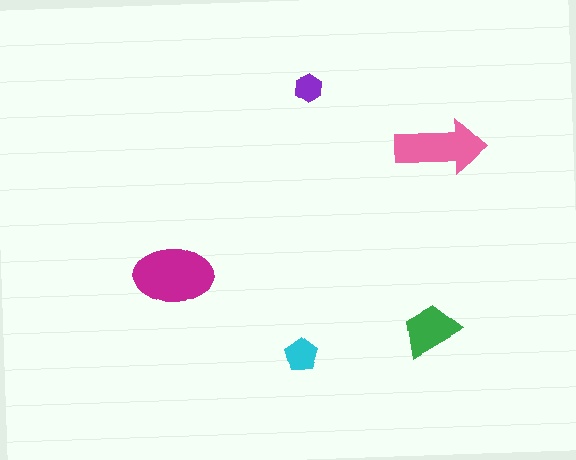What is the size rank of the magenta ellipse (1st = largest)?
1st.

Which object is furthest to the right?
The pink arrow is rightmost.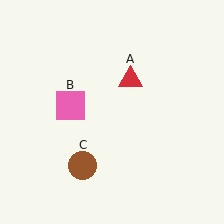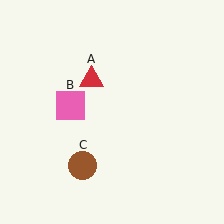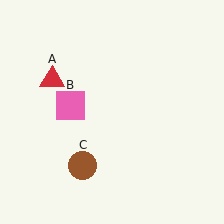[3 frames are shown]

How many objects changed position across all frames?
1 object changed position: red triangle (object A).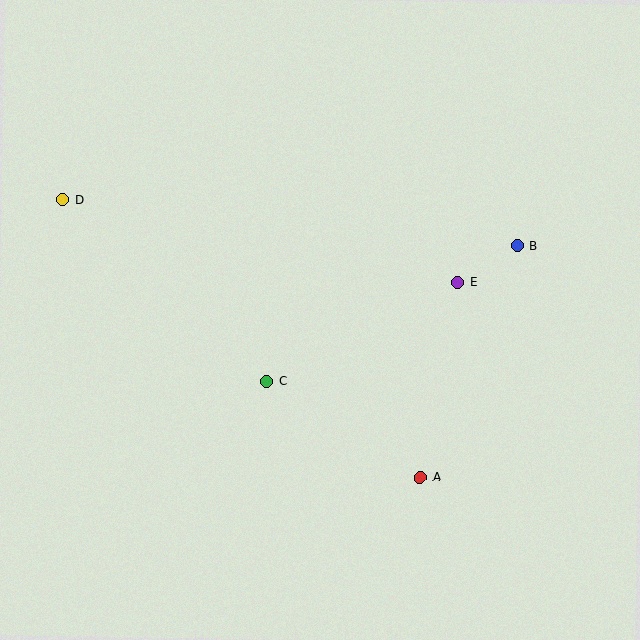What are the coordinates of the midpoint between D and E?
The midpoint between D and E is at (260, 241).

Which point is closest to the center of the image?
Point C at (267, 381) is closest to the center.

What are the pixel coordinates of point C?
Point C is at (267, 381).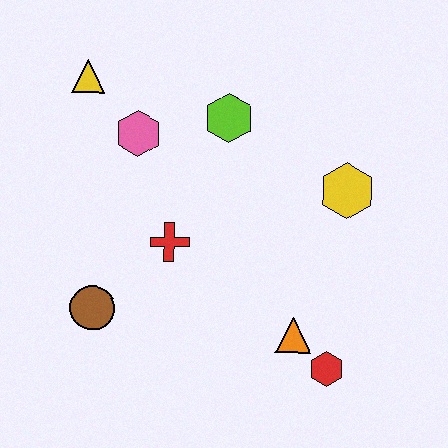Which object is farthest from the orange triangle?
The yellow triangle is farthest from the orange triangle.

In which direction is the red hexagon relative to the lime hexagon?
The red hexagon is below the lime hexagon.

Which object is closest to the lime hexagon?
The pink hexagon is closest to the lime hexagon.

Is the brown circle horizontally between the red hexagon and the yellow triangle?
Yes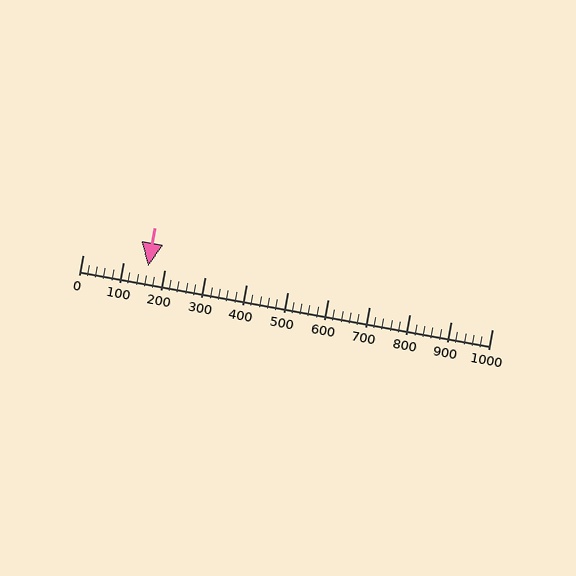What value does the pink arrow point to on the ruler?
The pink arrow points to approximately 161.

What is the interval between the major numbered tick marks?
The major tick marks are spaced 100 units apart.